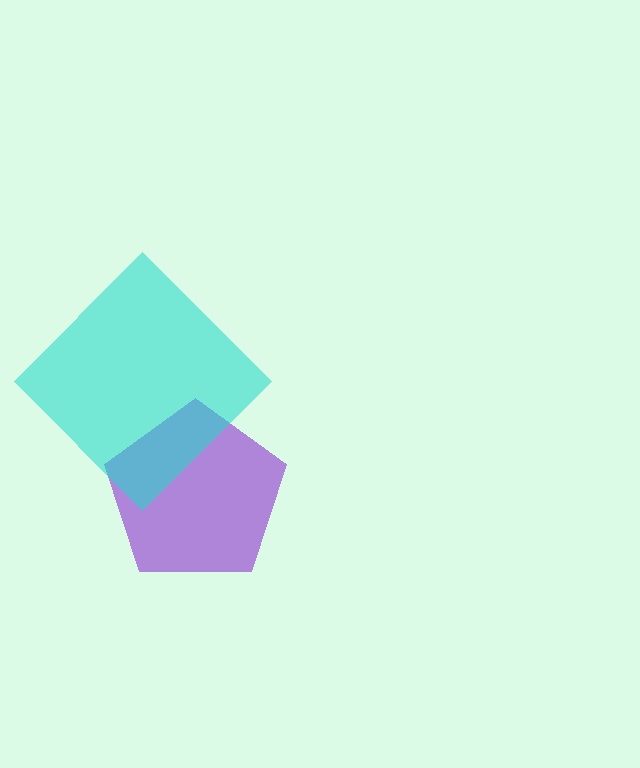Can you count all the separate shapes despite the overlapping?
Yes, there are 2 separate shapes.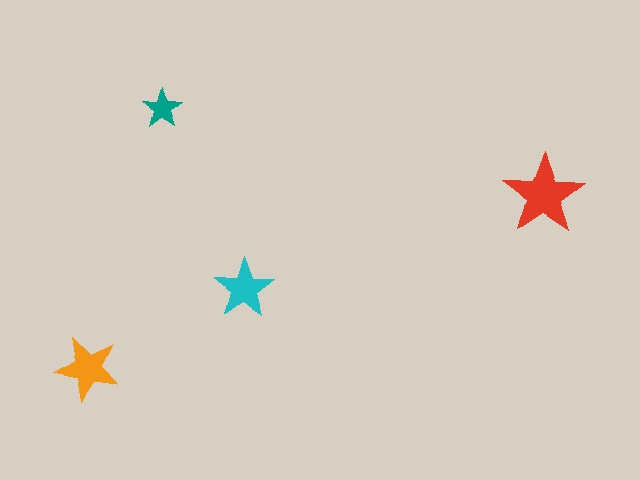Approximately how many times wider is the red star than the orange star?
About 1.5 times wider.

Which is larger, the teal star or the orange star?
The orange one.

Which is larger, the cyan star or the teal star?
The cyan one.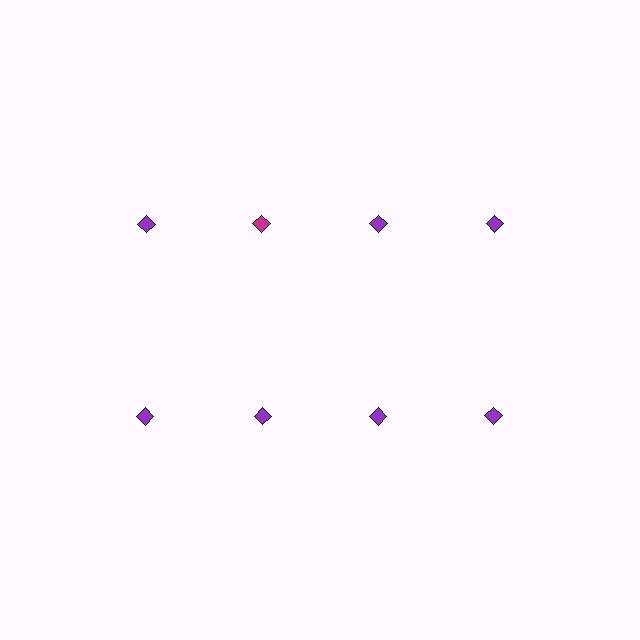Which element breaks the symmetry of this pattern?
The magenta diamond in the top row, second from left column breaks the symmetry. All other shapes are purple diamonds.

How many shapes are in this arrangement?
There are 8 shapes arranged in a grid pattern.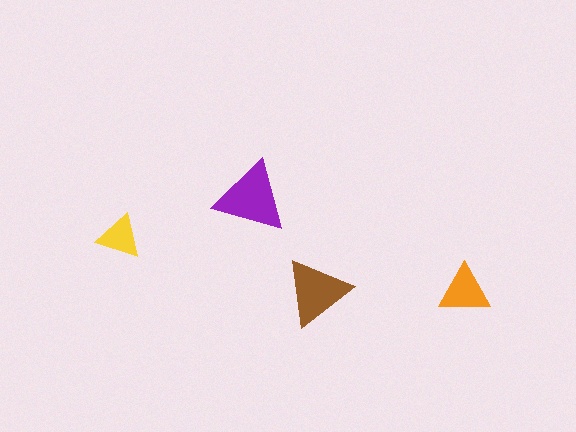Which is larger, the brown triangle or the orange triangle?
The brown one.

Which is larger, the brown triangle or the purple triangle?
The purple one.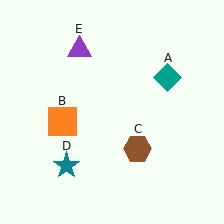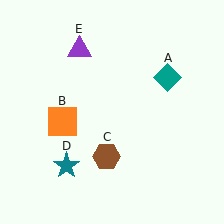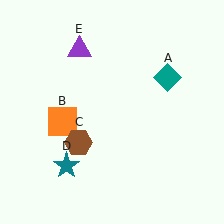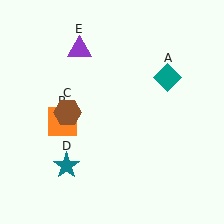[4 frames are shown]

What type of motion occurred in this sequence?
The brown hexagon (object C) rotated clockwise around the center of the scene.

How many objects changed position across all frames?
1 object changed position: brown hexagon (object C).